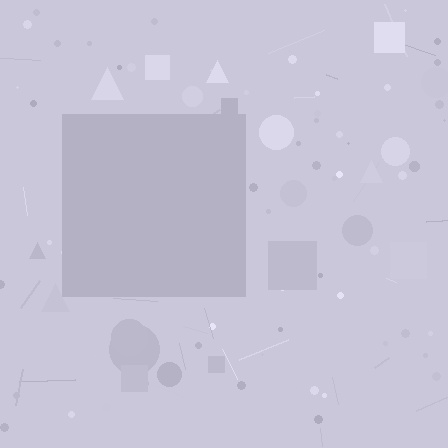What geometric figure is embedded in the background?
A square is embedded in the background.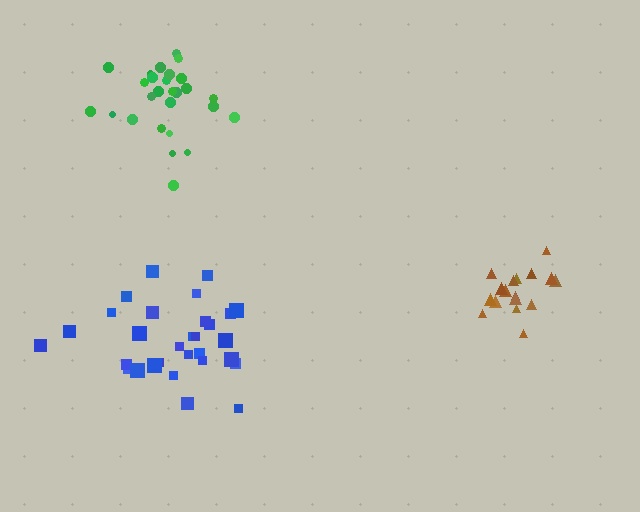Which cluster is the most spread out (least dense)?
Blue.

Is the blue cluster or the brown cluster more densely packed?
Brown.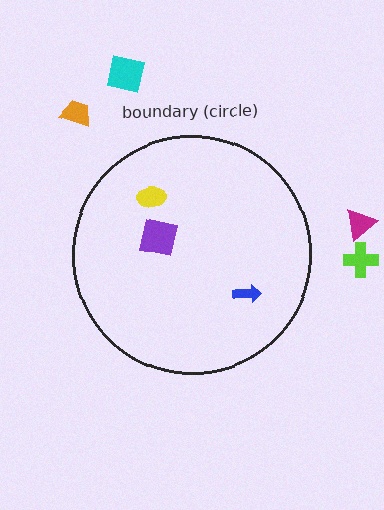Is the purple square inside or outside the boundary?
Inside.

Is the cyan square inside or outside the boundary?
Outside.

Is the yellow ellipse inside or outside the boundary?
Inside.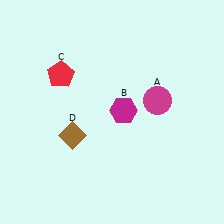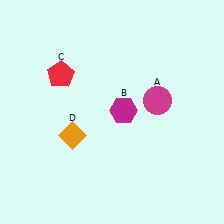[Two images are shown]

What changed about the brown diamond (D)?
In Image 1, D is brown. In Image 2, it changed to orange.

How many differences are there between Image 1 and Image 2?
There is 1 difference between the two images.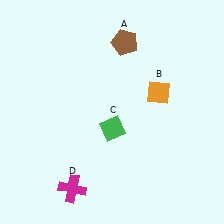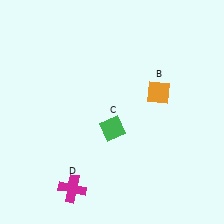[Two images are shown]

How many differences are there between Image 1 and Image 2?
There is 1 difference between the two images.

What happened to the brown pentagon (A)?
The brown pentagon (A) was removed in Image 2. It was in the top-right area of Image 1.